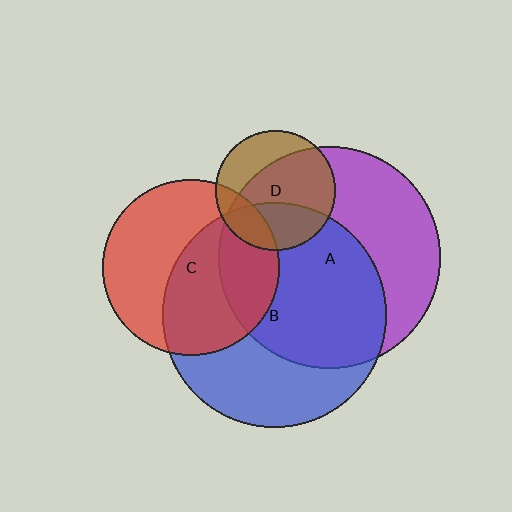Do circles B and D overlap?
Yes.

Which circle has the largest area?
Circle B (blue).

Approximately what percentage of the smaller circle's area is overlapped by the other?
Approximately 30%.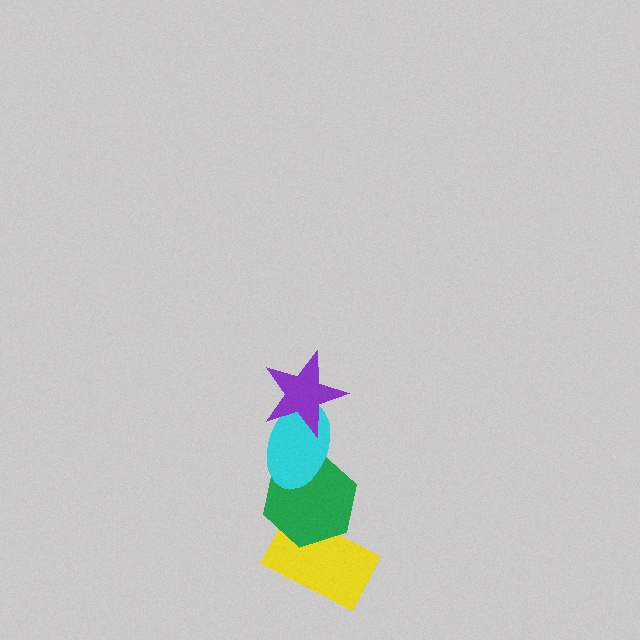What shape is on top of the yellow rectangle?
The green hexagon is on top of the yellow rectangle.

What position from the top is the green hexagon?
The green hexagon is 3rd from the top.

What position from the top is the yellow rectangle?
The yellow rectangle is 4th from the top.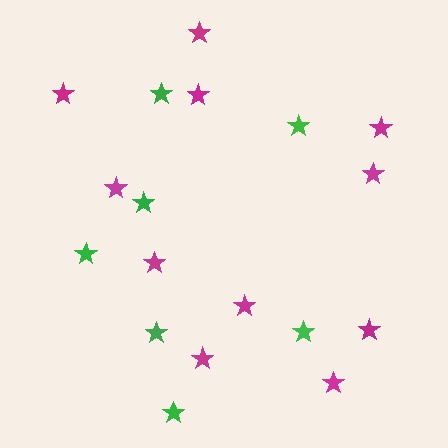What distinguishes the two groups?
There are 2 groups: one group of green stars (7) and one group of magenta stars (11).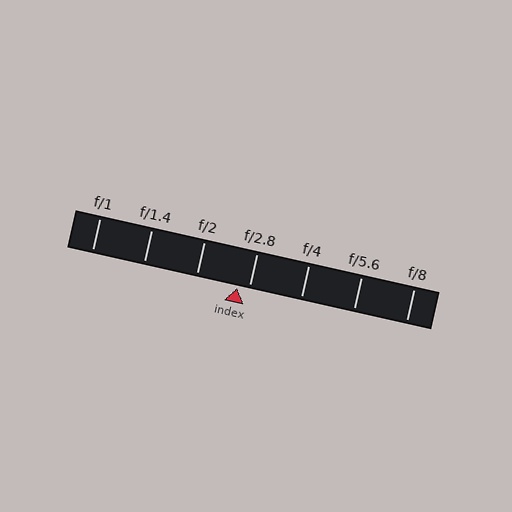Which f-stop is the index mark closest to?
The index mark is closest to f/2.8.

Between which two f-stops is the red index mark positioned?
The index mark is between f/2 and f/2.8.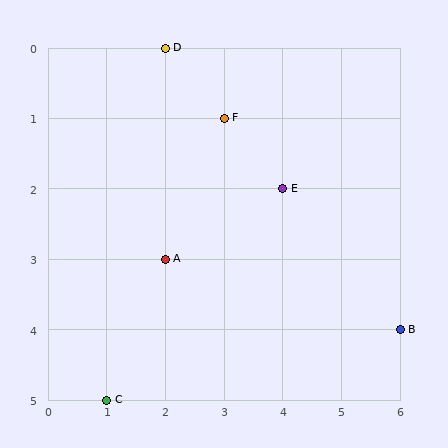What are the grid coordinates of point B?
Point B is at grid coordinates (6, 4).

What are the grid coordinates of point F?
Point F is at grid coordinates (3, 1).